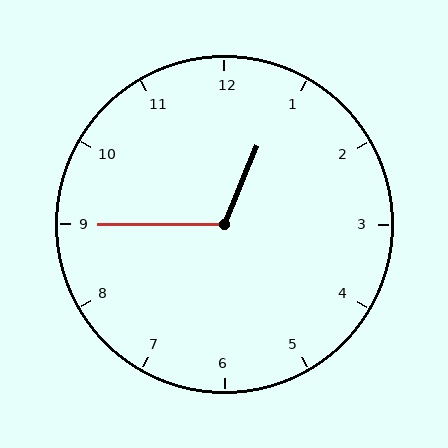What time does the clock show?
12:45.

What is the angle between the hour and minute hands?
Approximately 112 degrees.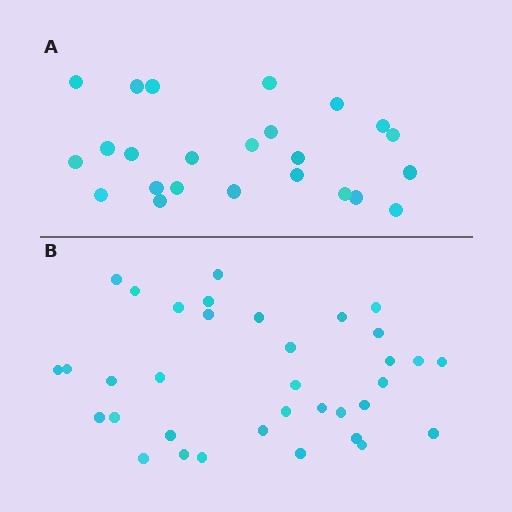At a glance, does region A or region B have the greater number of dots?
Region B (the bottom region) has more dots.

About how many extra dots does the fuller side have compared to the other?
Region B has roughly 12 or so more dots than region A.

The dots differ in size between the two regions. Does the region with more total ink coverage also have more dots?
No. Region A has more total ink coverage because its dots are larger, but region B actually contains more individual dots. Total area can be misleading — the number of items is what matters here.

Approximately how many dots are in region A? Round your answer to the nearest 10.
About 20 dots. (The exact count is 24, which rounds to 20.)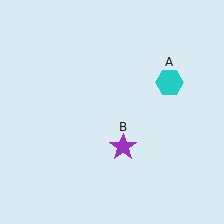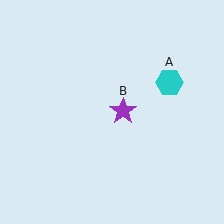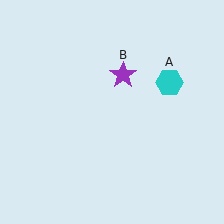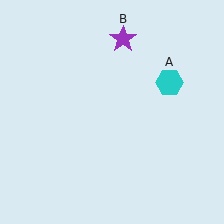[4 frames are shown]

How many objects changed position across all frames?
1 object changed position: purple star (object B).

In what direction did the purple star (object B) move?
The purple star (object B) moved up.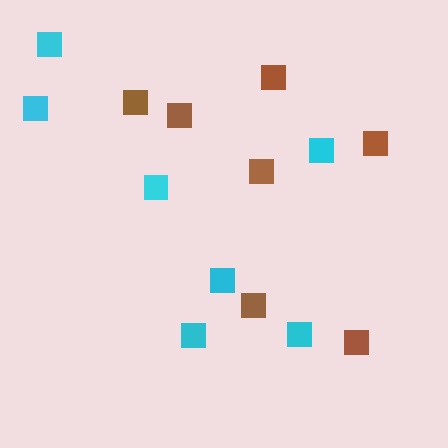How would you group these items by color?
There are 2 groups: one group of cyan squares (7) and one group of brown squares (7).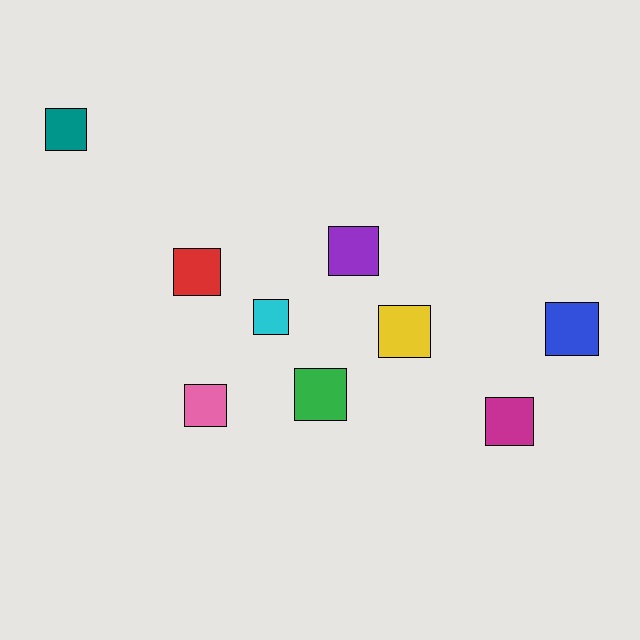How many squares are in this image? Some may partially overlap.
There are 9 squares.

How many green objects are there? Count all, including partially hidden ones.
There is 1 green object.